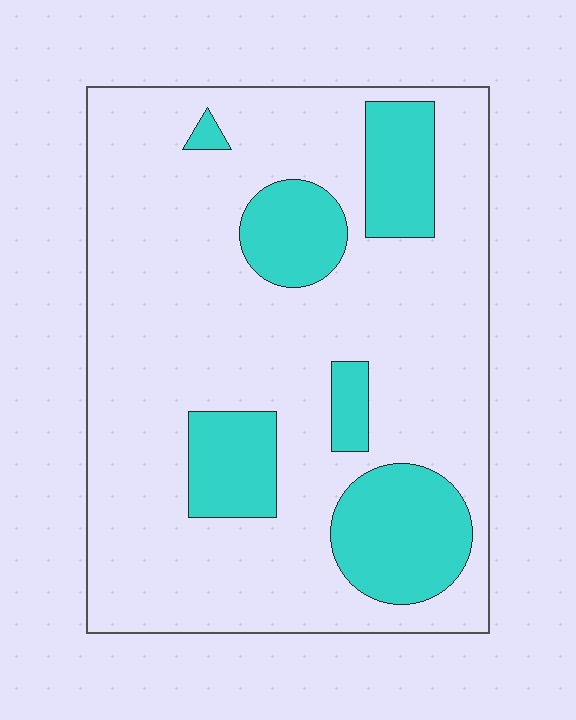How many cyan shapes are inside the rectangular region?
6.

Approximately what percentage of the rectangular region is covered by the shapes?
Approximately 20%.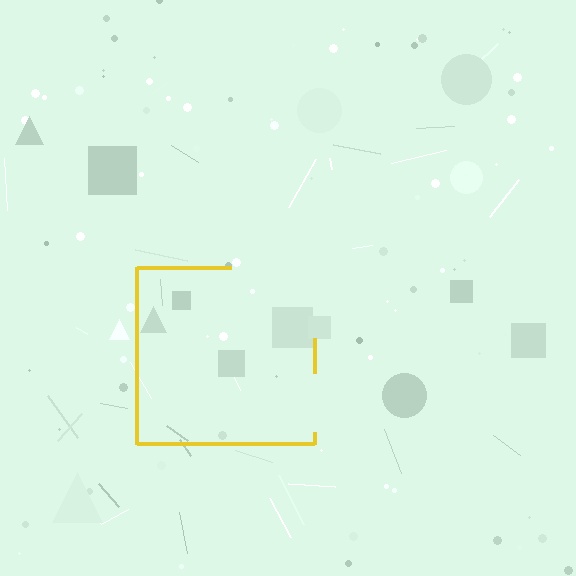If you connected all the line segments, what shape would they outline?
They would outline a square.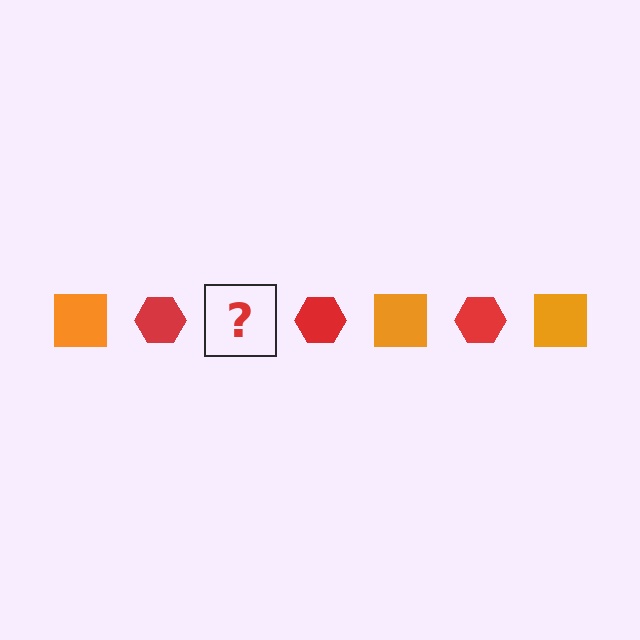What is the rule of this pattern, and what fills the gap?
The rule is that the pattern alternates between orange square and red hexagon. The gap should be filled with an orange square.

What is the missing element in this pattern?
The missing element is an orange square.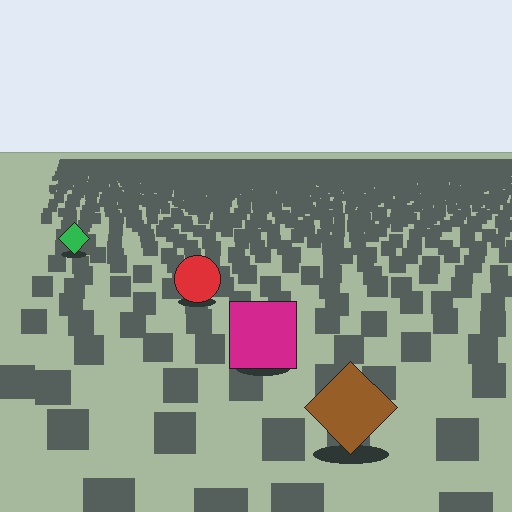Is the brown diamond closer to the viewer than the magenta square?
Yes. The brown diamond is closer — you can tell from the texture gradient: the ground texture is coarser near it.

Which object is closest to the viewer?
The brown diamond is closest. The texture marks near it are larger and more spread out.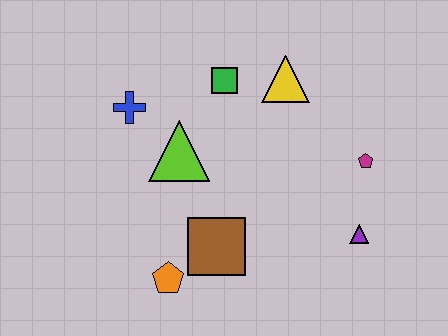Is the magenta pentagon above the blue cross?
No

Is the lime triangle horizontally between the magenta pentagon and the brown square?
No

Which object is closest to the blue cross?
The lime triangle is closest to the blue cross.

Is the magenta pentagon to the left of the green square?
No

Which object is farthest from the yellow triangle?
The orange pentagon is farthest from the yellow triangle.